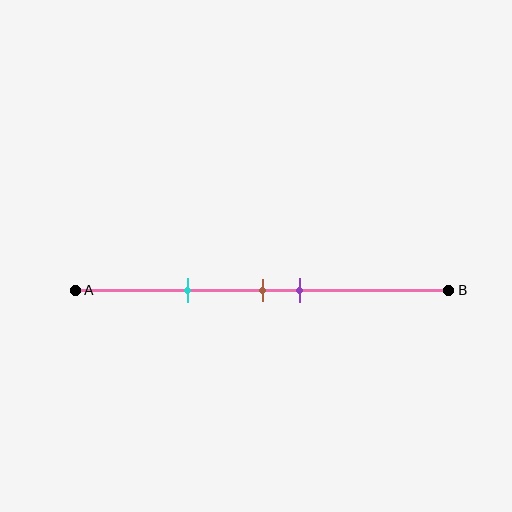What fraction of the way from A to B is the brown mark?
The brown mark is approximately 50% (0.5) of the way from A to B.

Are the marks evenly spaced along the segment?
No, the marks are not evenly spaced.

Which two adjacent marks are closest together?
The brown and purple marks are the closest adjacent pair.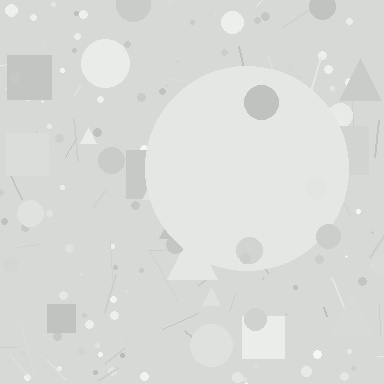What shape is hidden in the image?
A circle is hidden in the image.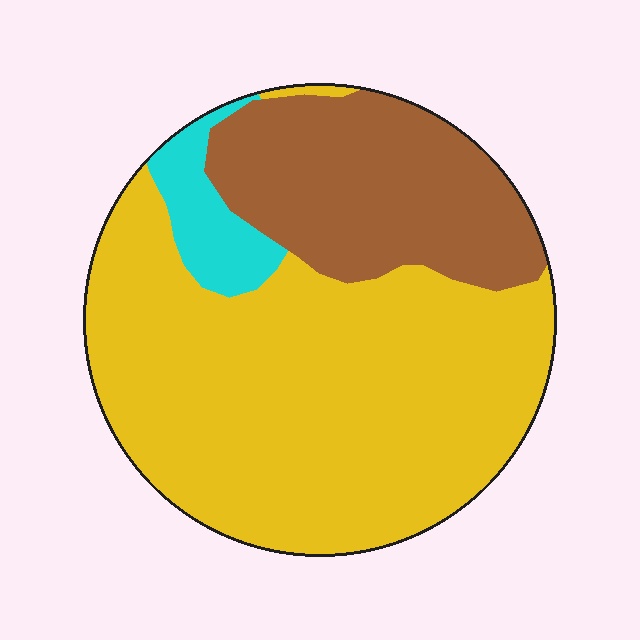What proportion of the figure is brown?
Brown covers around 25% of the figure.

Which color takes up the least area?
Cyan, at roughly 5%.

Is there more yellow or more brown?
Yellow.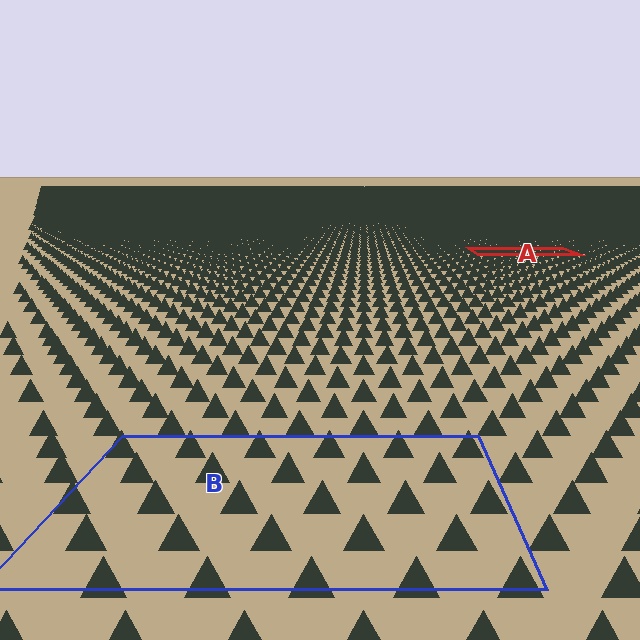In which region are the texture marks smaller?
The texture marks are smaller in region A, because it is farther away.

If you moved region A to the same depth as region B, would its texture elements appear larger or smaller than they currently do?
They would appear larger. At a closer depth, the same texture elements are projected at a bigger on-screen size.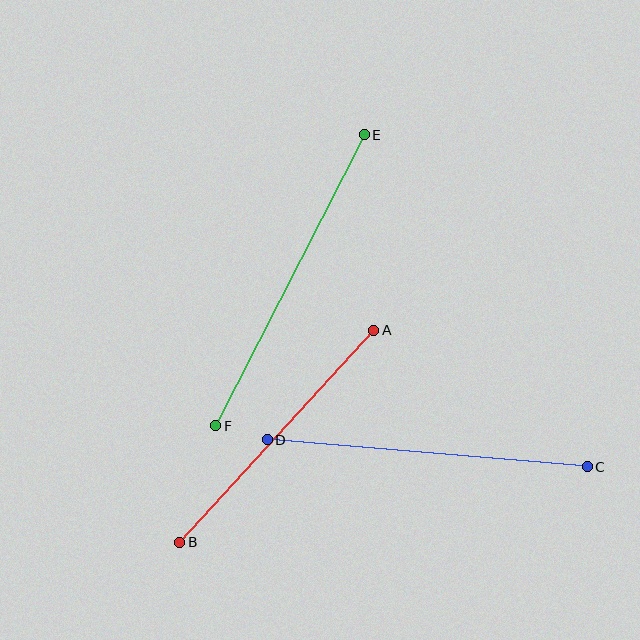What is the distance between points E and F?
The distance is approximately 327 pixels.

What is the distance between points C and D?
The distance is approximately 321 pixels.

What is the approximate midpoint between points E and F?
The midpoint is at approximately (290, 280) pixels.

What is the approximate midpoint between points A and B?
The midpoint is at approximately (277, 436) pixels.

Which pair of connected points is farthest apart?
Points E and F are farthest apart.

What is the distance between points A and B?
The distance is approximately 287 pixels.